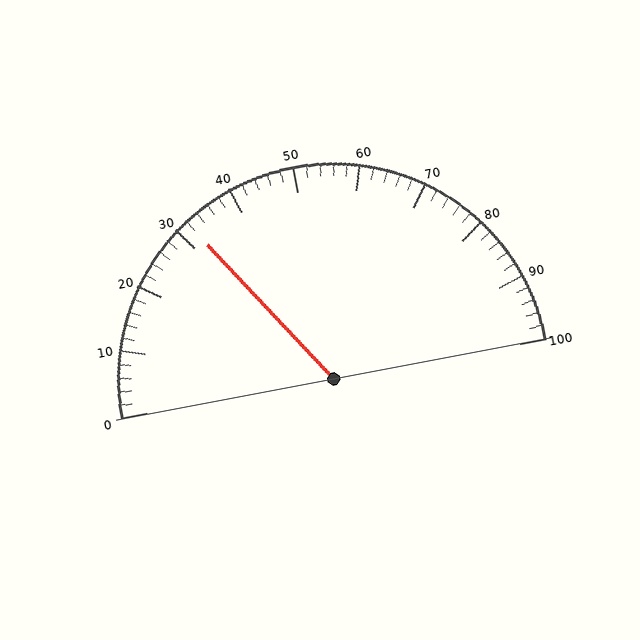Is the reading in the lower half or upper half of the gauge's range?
The reading is in the lower half of the range (0 to 100).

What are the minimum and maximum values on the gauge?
The gauge ranges from 0 to 100.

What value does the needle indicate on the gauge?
The needle indicates approximately 32.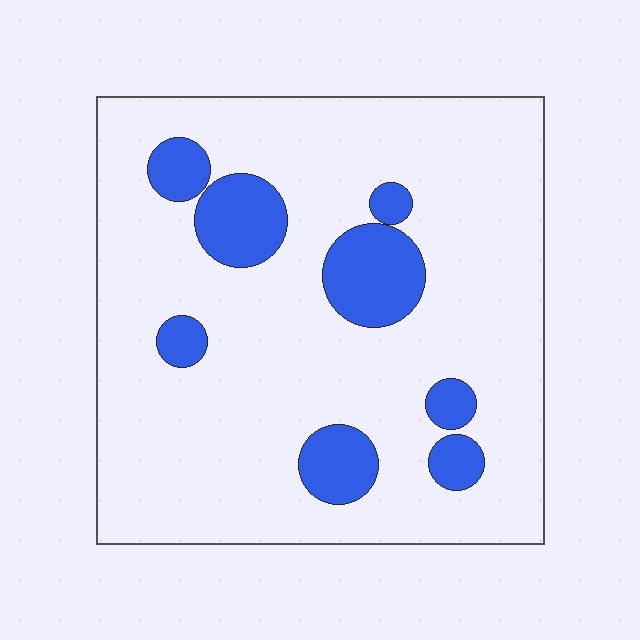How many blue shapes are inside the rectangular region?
8.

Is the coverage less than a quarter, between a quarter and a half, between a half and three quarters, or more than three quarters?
Less than a quarter.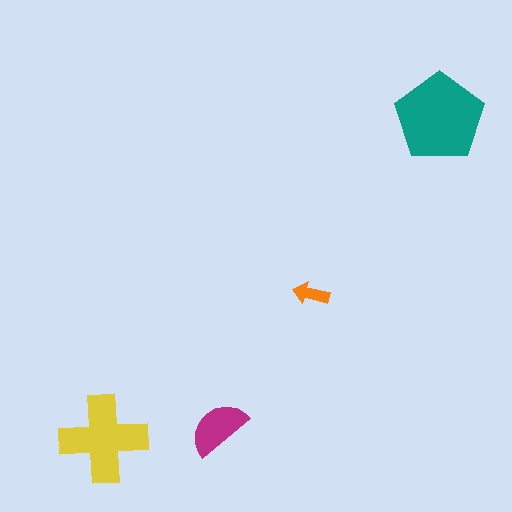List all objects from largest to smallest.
The teal pentagon, the yellow cross, the magenta semicircle, the orange arrow.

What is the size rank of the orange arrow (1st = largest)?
4th.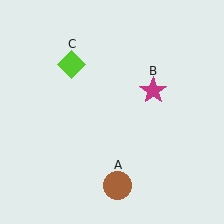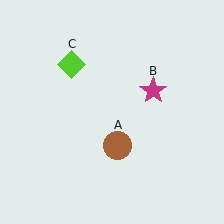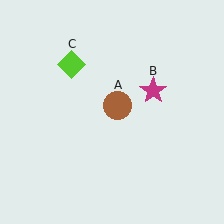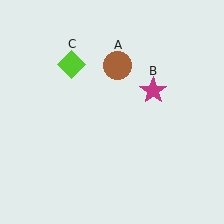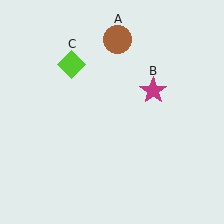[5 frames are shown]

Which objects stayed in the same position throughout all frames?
Magenta star (object B) and lime diamond (object C) remained stationary.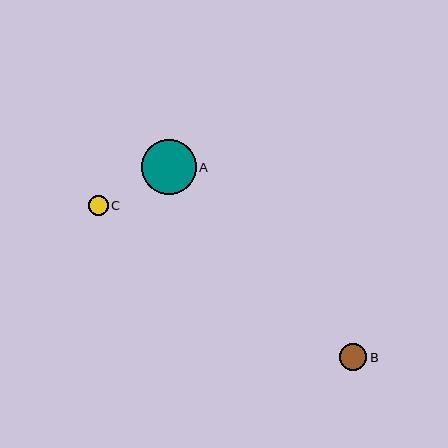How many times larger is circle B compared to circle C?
Circle B is approximately 1.4 times the size of circle C.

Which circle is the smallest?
Circle C is the smallest with a size of approximately 20 pixels.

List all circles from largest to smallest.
From largest to smallest: A, B, C.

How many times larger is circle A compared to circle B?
Circle A is approximately 2.0 times the size of circle B.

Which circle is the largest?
Circle A is the largest with a size of approximately 55 pixels.